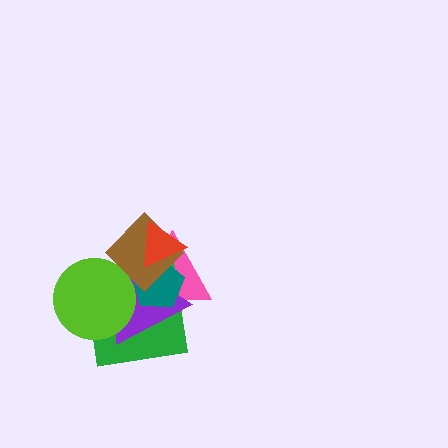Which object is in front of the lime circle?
The brown diamond is in front of the lime circle.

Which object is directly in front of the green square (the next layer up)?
The purple triangle is directly in front of the green square.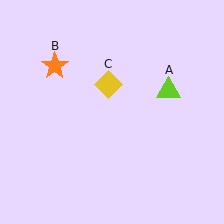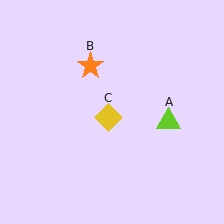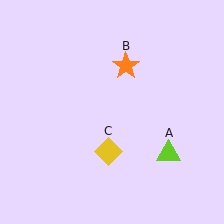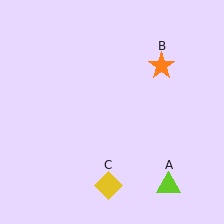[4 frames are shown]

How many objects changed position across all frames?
3 objects changed position: lime triangle (object A), orange star (object B), yellow diamond (object C).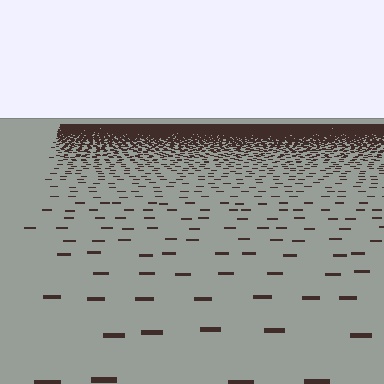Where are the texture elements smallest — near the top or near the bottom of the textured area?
Near the top.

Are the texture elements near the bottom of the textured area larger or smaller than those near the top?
Larger. Near the bottom, elements are closer to the viewer and appear at a bigger on-screen size.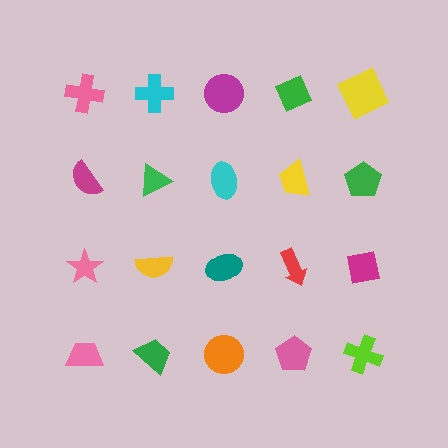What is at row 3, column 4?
A red arrow.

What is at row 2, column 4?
A yellow trapezoid.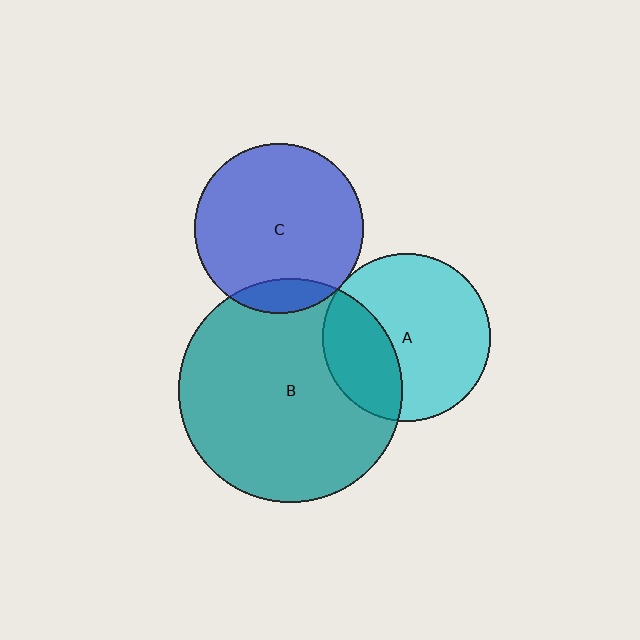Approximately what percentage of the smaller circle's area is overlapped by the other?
Approximately 10%.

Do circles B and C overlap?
Yes.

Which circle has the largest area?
Circle B (teal).